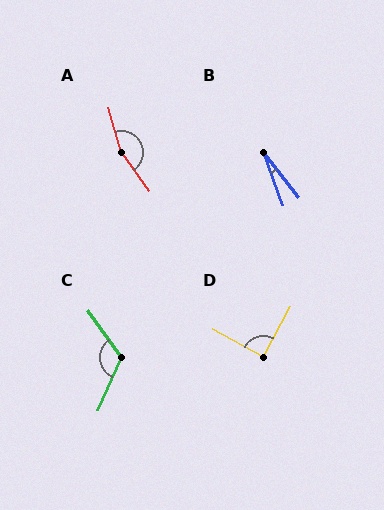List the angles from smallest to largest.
B (18°), D (89°), C (121°), A (160°).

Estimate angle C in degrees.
Approximately 121 degrees.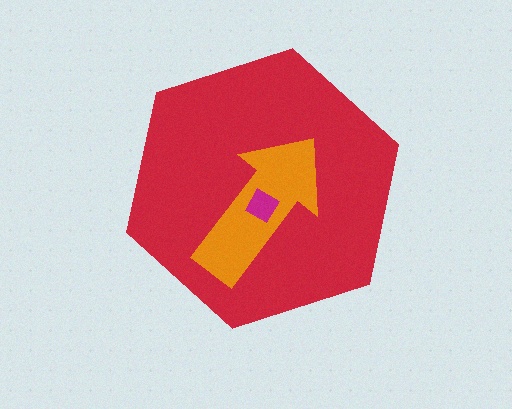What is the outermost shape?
The red hexagon.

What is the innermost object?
The magenta diamond.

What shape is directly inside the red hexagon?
The orange arrow.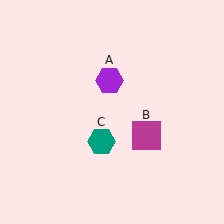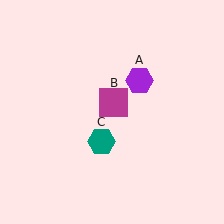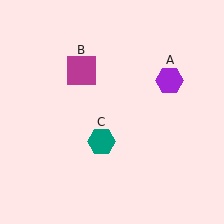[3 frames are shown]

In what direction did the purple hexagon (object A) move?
The purple hexagon (object A) moved right.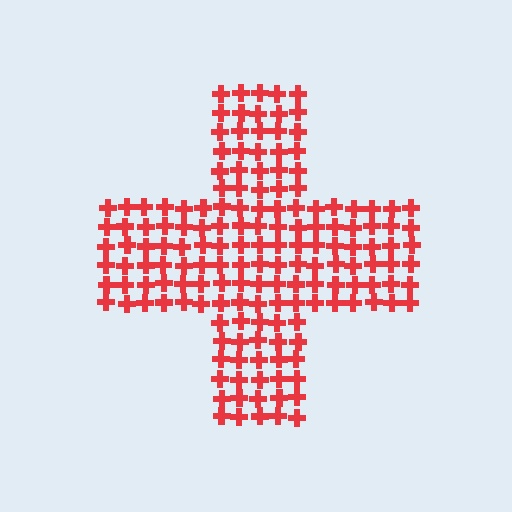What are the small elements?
The small elements are crosses.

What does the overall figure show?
The overall figure shows a cross.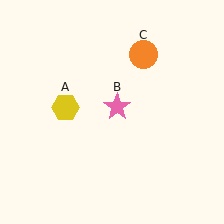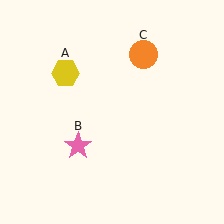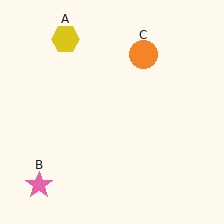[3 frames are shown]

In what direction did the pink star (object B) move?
The pink star (object B) moved down and to the left.